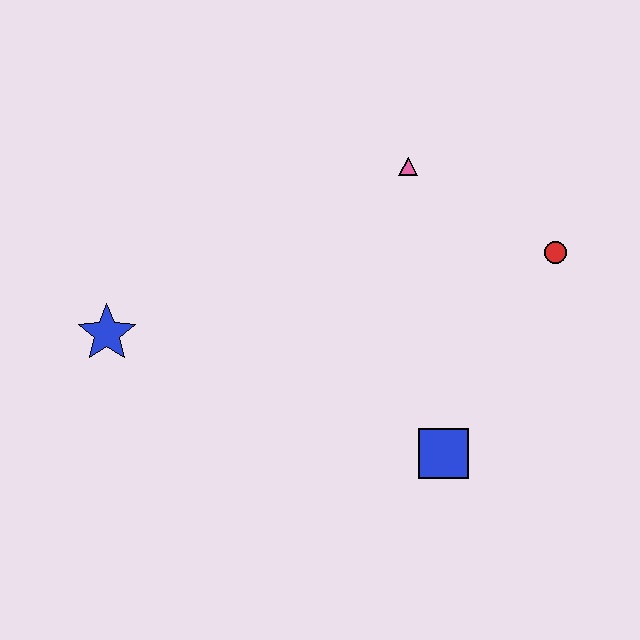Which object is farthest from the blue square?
The blue star is farthest from the blue square.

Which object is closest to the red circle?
The pink triangle is closest to the red circle.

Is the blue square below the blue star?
Yes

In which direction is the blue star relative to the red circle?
The blue star is to the left of the red circle.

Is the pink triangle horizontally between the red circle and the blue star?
Yes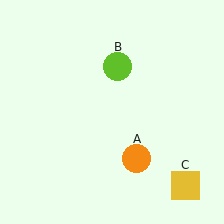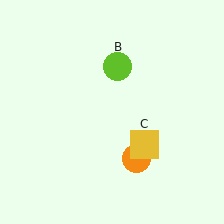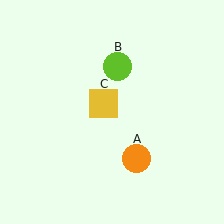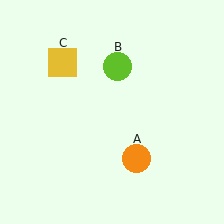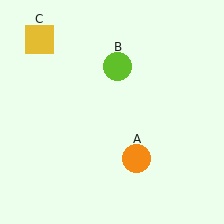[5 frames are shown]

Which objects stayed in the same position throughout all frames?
Orange circle (object A) and lime circle (object B) remained stationary.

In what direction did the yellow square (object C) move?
The yellow square (object C) moved up and to the left.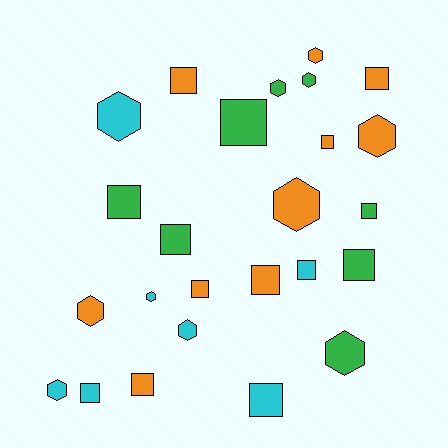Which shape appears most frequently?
Square, with 14 objects.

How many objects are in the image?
There are 25 objects.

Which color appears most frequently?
Orange, with 10 objects.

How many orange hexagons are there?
There are 4 orange hexagons.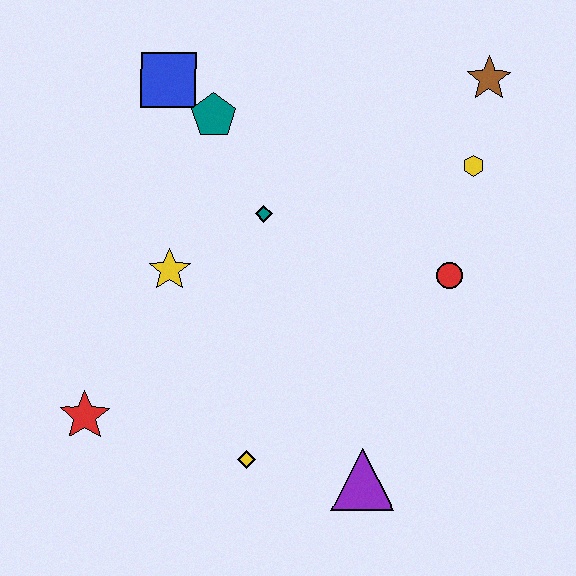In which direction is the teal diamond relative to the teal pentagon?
The teal diamond is below the teal pentagon.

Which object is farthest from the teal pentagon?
The purple triangle is farthest from the teal pentagon.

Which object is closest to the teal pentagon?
The blue square is closest to the teal pentagon.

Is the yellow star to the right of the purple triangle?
No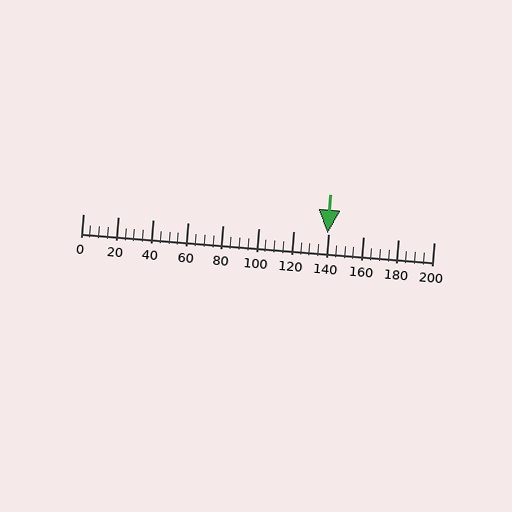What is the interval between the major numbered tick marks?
The major tick marks are spaced 20 units apart.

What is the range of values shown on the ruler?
The ruler shows values from 0 to 200.